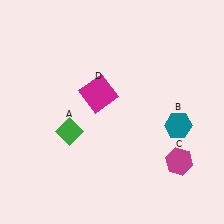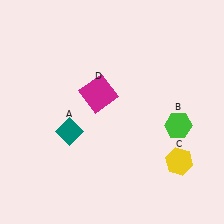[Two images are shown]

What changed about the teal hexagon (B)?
In Image 1, B is teal. In Image 2, it changed to green.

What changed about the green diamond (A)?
In Image 1, A is green. In Image 2, it changed to teal.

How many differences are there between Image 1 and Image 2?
There are 3 differences between the two images.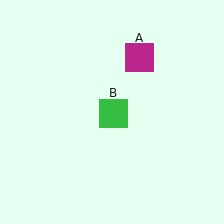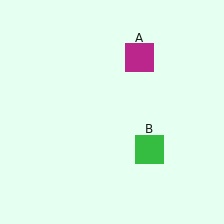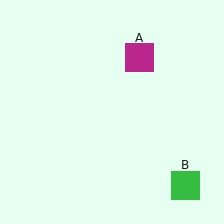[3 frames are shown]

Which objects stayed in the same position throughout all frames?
Magenta square (object A) remained stationary.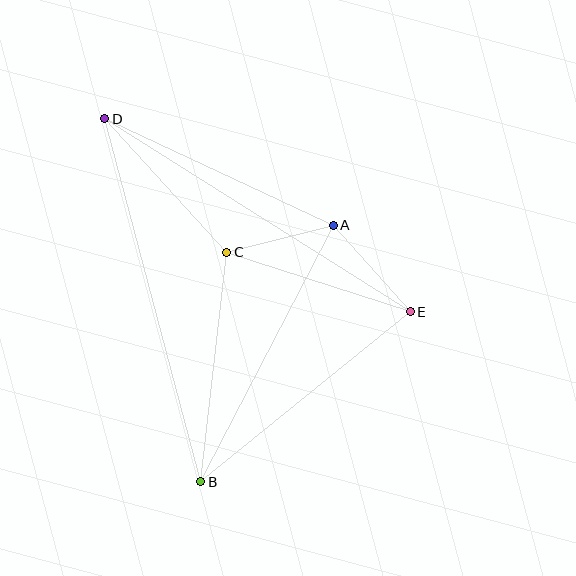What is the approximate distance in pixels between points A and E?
The distance between A and E is approximately 116 pixels.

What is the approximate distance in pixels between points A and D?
The distance between A and D is approximately 252 pixels.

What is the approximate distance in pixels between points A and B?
The distance between A and B is approximately 288 pixels.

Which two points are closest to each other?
Points A and C are closest to each other.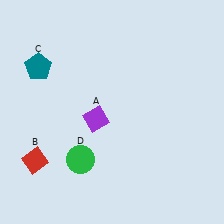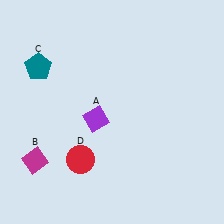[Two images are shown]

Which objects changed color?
B changed from red to magenta. D changed from green to red.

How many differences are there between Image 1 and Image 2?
There are 2 differences between the two images.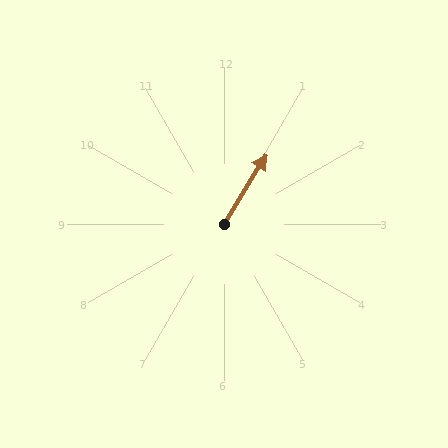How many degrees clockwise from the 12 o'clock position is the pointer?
Approximately 31 degrees.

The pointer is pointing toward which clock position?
Roughly 1 o'clock.